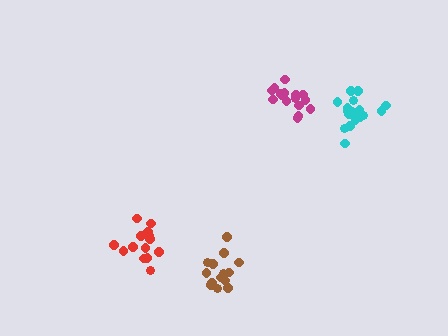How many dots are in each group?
Group 1: 16 dots, Group 2: 18 dots, Group 3: 14 dots, Group 4: 14 dots (62 total).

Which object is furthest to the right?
The cyan cluster is rightmost.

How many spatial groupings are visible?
There are 4 spatial groupings.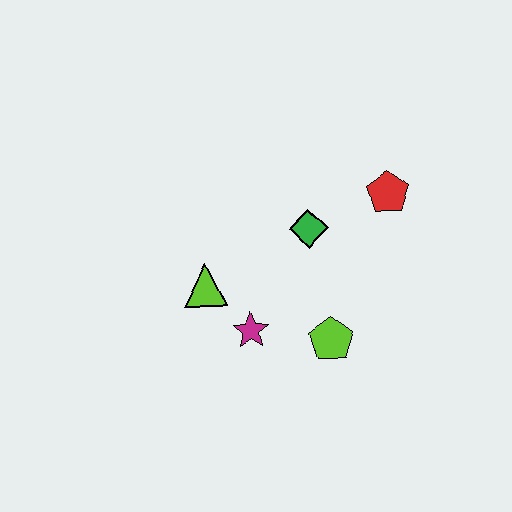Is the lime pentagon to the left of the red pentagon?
Yes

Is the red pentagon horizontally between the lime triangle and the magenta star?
No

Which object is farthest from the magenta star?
The red pentagon is farthest from the magenta star.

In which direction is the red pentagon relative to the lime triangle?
The red pentagon is to the right of the lime triangle.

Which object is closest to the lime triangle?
The magenta star is closest to the lime triangle.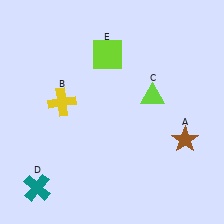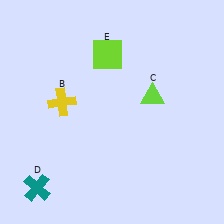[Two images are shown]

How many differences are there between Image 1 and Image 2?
There is 1 difference between the two images.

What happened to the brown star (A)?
The brown star (A) was removed in Image 2. It was in the bottom-right area of Image 1.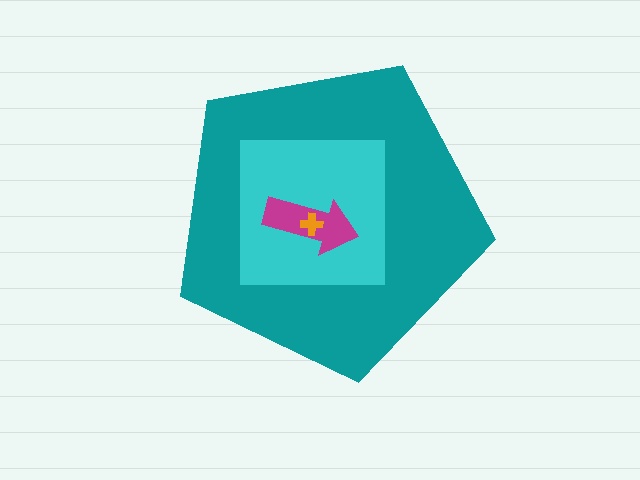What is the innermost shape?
The orange cross.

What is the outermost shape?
The teal pentagon.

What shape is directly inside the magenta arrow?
The orange cross.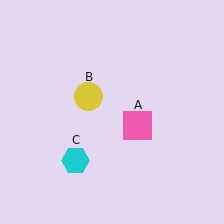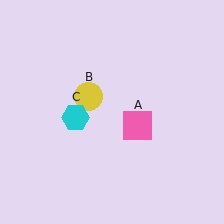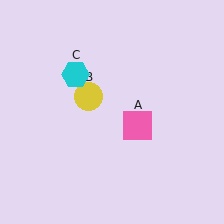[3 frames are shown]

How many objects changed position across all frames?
1 object changed position: cyan hexagon (object C).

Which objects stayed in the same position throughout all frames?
Pink square (object A) and yellow circle (object B) remained stationary.